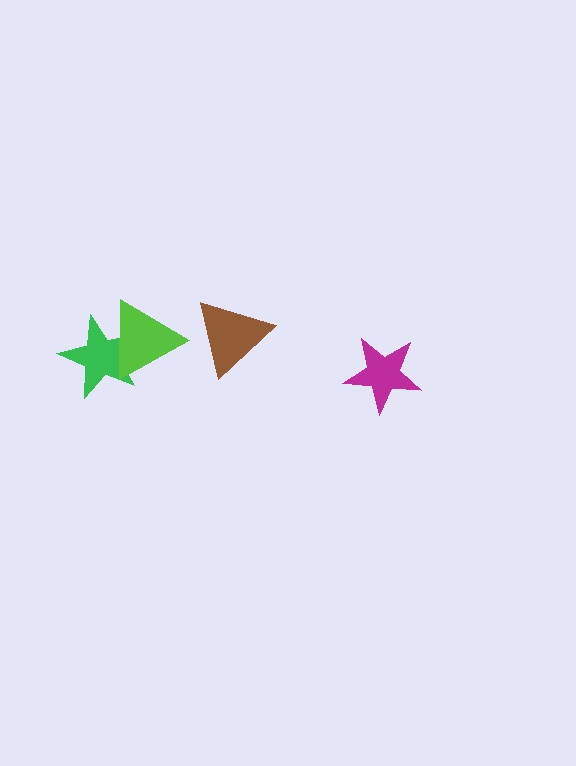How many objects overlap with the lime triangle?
1 object overlaps with the lime triangle.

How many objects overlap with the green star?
1 object overlaps with the green star.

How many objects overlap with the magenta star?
0 objects overlap with the magenta star.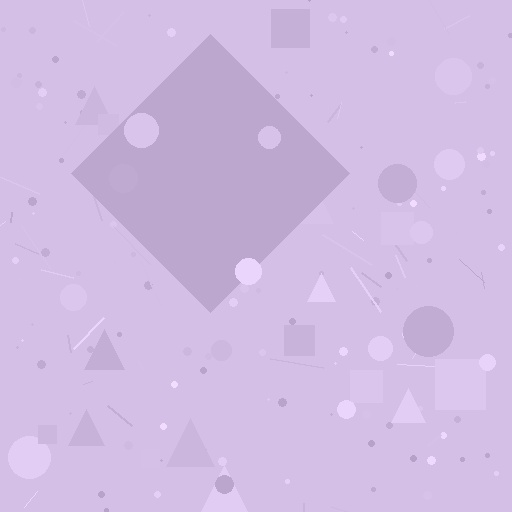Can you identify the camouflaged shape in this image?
The camouflaged shape is a diamond.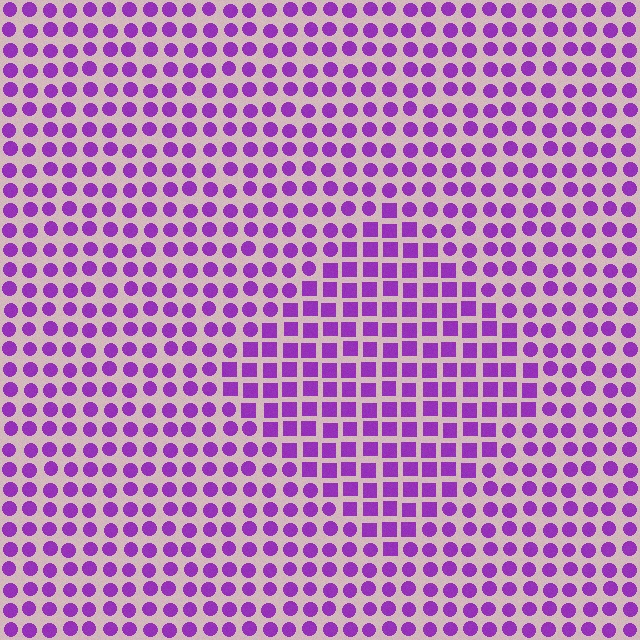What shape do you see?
I see a diamond.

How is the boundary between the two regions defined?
The boundary is defined by a change in element shape: squares inside vs. circles outside. All elements share the same color and spacing.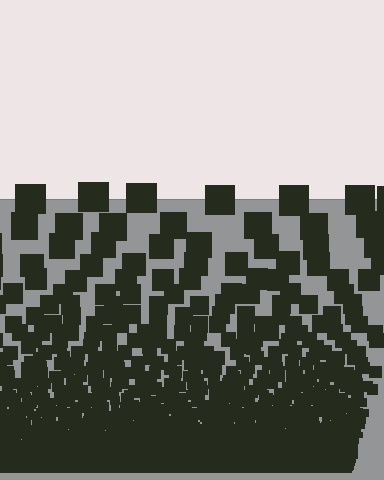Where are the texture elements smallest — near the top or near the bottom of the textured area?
Near the bottom.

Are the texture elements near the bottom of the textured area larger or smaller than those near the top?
Smaller. The gradient is inverted — elements near the bottom are smaller and denser.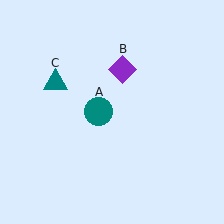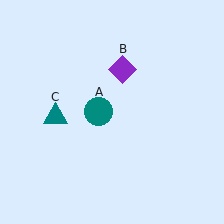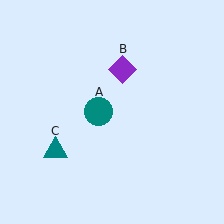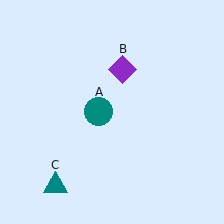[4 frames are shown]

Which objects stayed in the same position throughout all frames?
Teal circle (object A) and purple diamond (object B) remained stationary.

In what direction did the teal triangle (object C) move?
The teal triangle (object C) moved down.